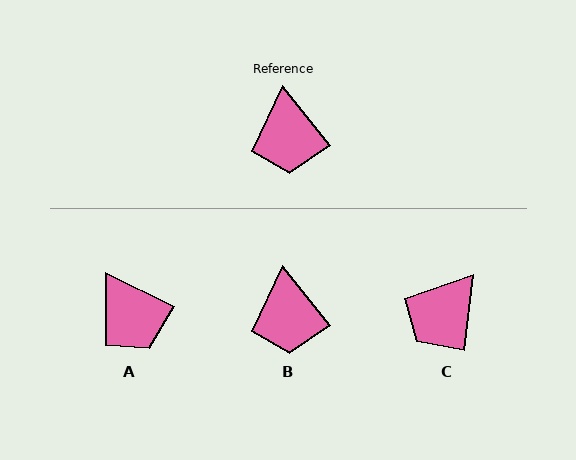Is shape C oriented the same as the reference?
No, it is off by about 45 degrees.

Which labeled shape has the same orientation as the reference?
B.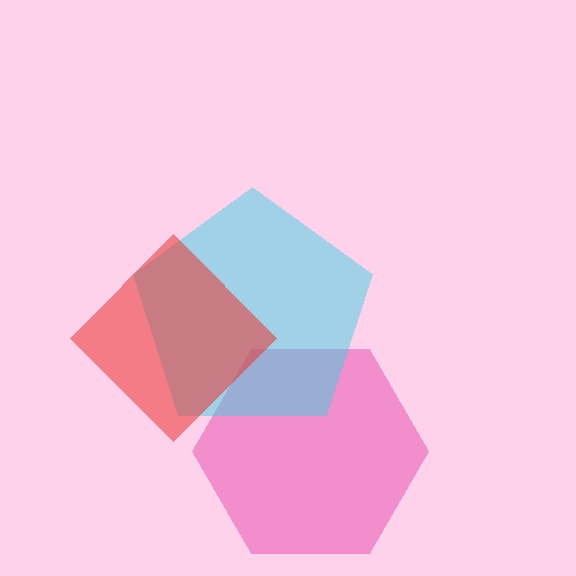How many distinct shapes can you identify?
There are 3 distinct shapes: a pink hexagon, a cyan pentagon, a red diamond.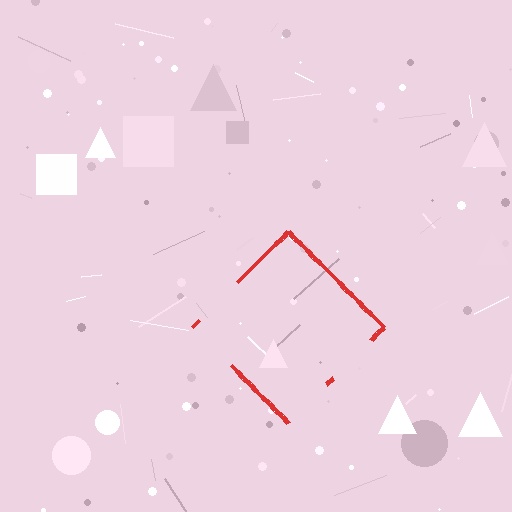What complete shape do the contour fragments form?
The contour fragments form a diamond.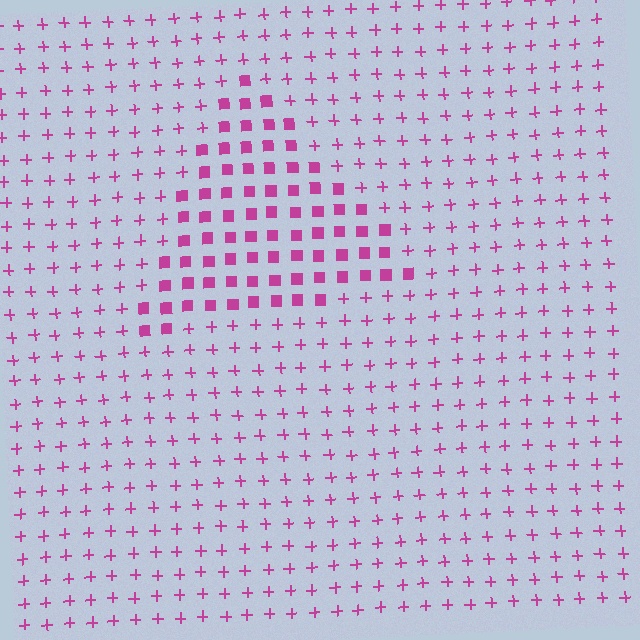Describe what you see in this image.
The image is filled with small magenta elements arranged in a uniform grid. A triangle-shaped region contains squares, while the surrounding area contains plus signs. The boundary is defined purely by the change in element shape.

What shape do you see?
I see a triangle.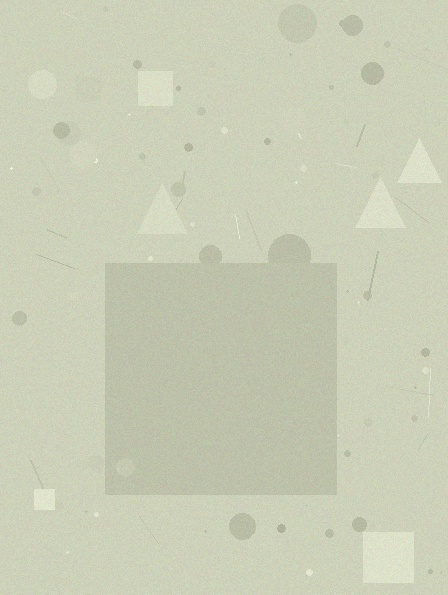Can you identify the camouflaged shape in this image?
The camouflaged shape is a square.